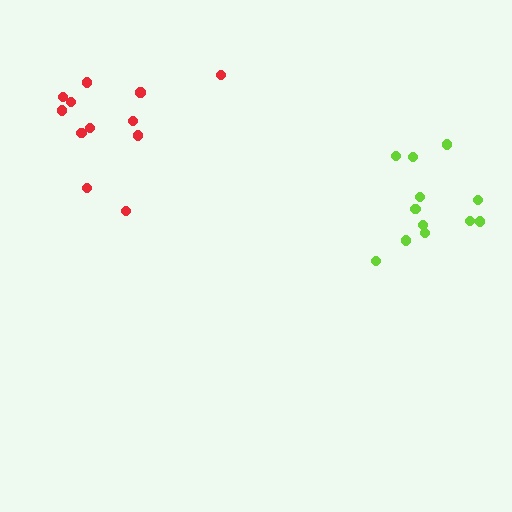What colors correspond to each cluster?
The clusters are colored: red, lime.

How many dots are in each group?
Group 1: 12 dots, Group 2: 12 dots (24 total).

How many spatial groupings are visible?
There are 2 spatial groupings.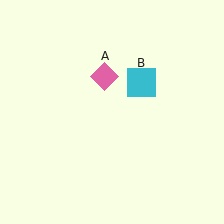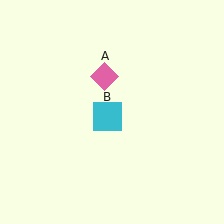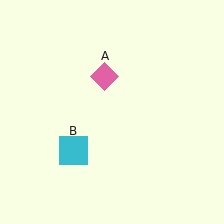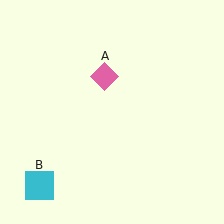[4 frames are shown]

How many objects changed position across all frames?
1 object changed position: cyan square (object B).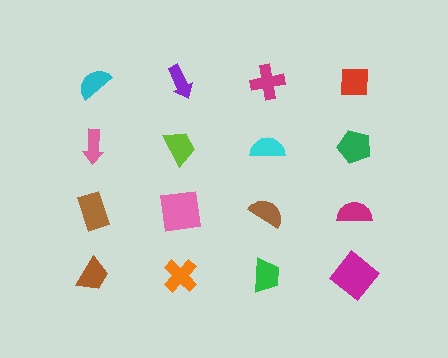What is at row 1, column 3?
A magenta cross.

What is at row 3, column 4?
A magenta semicircle.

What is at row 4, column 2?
An orange cross.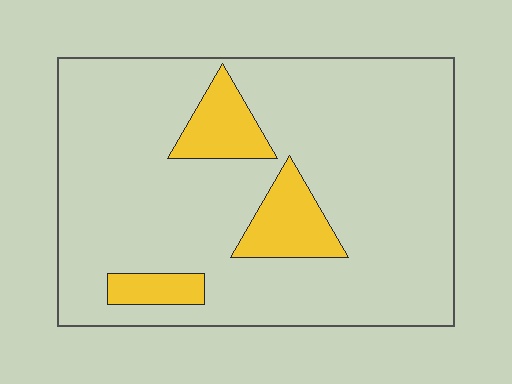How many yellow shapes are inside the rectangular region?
3.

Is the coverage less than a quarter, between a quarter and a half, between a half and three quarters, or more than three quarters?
Less than a quarter.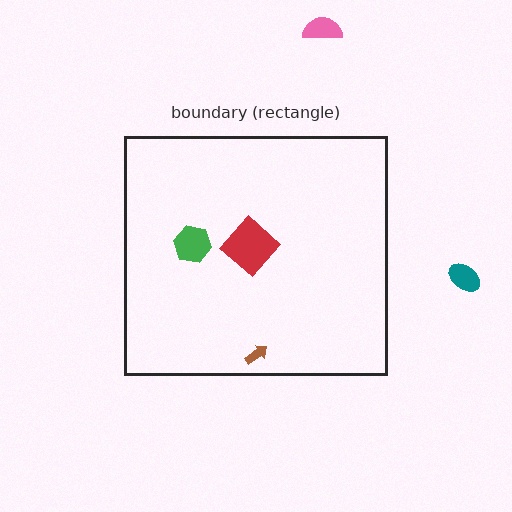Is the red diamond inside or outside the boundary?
Inside.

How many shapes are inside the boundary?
3 inside, 2 outside.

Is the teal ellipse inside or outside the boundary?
Outside.